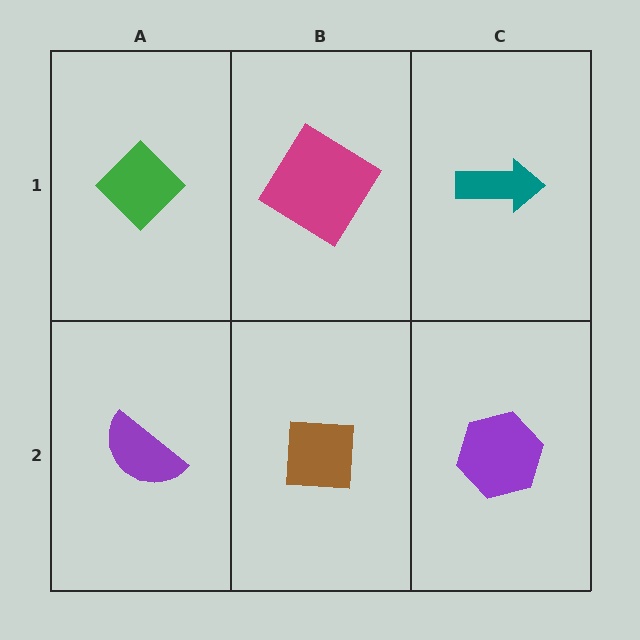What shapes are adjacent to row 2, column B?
A magenta diamond (row 1, column B), a purple semicircle (row 2, column A), a purple hexagon (row 2, column C).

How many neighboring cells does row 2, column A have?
2.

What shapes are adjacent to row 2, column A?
A green diamond (row 1, column A), a brown square (row 2, column B).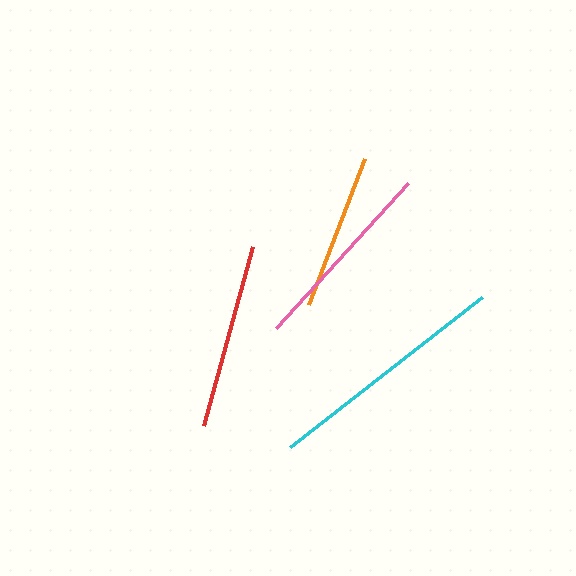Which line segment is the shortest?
The orange line is the shortest at approximately 156 pixels.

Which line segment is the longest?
The cyan line is the longest at approximately 243 pixels.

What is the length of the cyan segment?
The cyan segment is approximately 243 pixels long.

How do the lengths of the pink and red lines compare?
The pink and red lines are approximately the same length.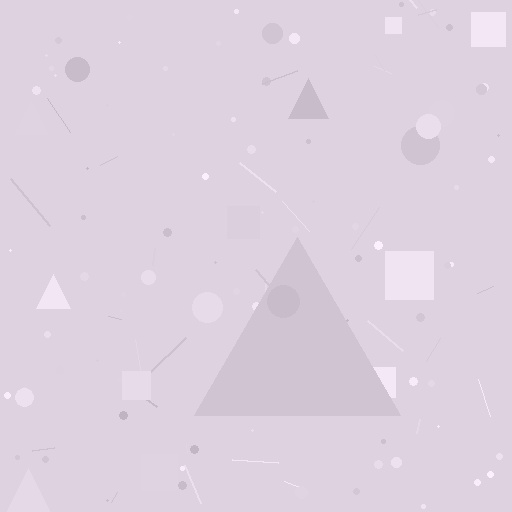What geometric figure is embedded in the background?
A triangle is embedded in the background.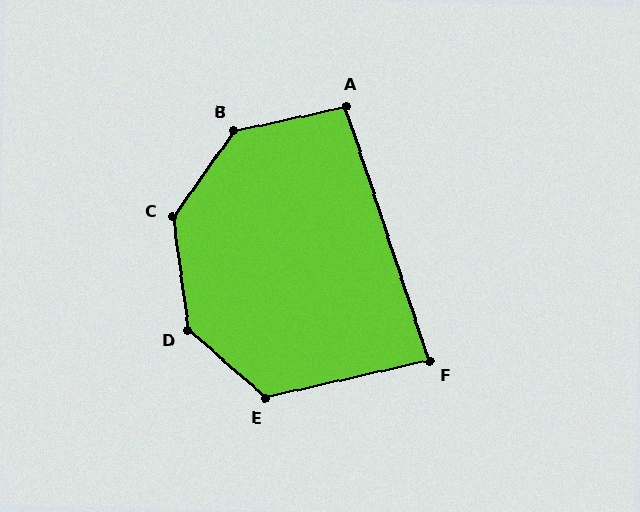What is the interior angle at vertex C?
Approximately 138 degrees (obtuse).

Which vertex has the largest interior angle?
D, at approximately 138 degrees.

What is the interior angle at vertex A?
Approximately 96 degrees (obtuse).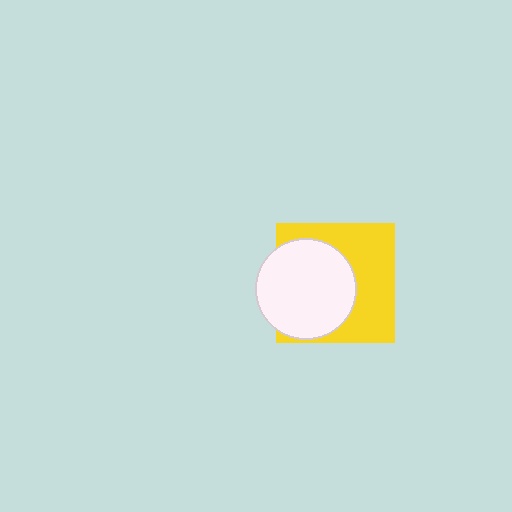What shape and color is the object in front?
The object in front is a white circle.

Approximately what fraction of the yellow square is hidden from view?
Roughly 49% of the yellow square is hidden behind the white circle.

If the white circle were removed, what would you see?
You would see the complete yellow square.